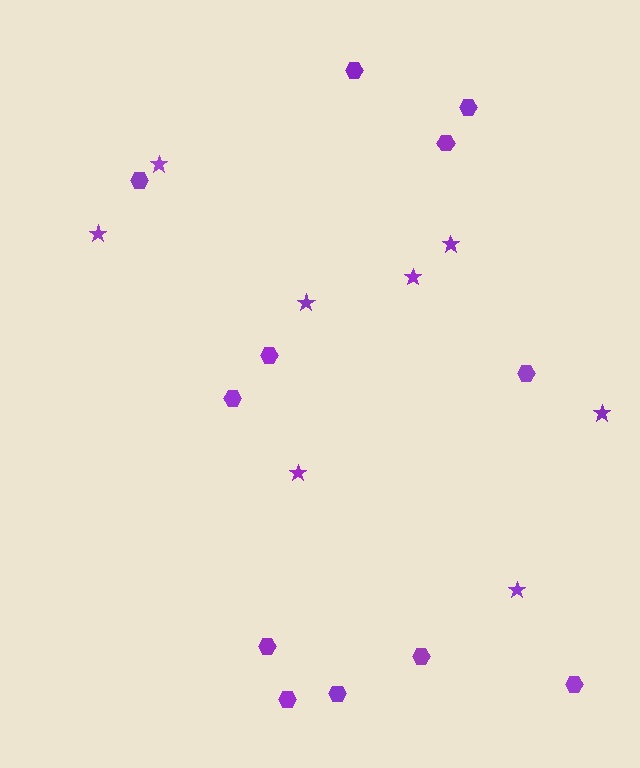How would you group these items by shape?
There are 2 groups: one group of hexagons (12) and one group of stars (8).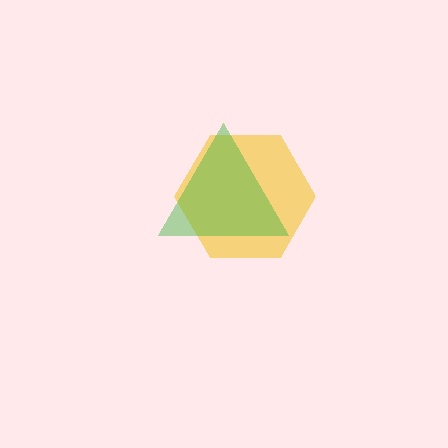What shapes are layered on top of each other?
The layered shapes are: a yellow hexagon, a green triangle.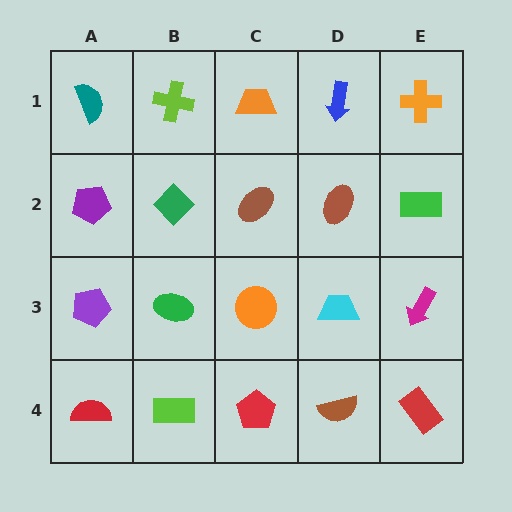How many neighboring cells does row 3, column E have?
3.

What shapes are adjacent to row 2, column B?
A lime cross (row 1, column B), a green ellipse (row 3, column B), a purple pentagon (row 2, column A), a brown ellipse (row 2, column C).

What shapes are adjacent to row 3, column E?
A green rectangle (row 2, column E), a red rectangle (row 4, column E), a cyan trapezoid (row 3, column D).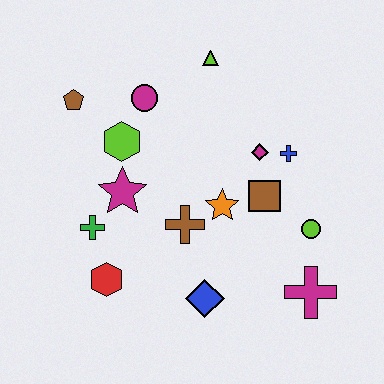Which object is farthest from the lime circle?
The brown pentagon is farthest from the lime circle.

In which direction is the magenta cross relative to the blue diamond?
The magenta cross is to the right of the blue diamond.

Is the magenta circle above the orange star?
Yes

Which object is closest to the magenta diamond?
The blue cross is closest to the magenta diamond.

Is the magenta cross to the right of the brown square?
Yes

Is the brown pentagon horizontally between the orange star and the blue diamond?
No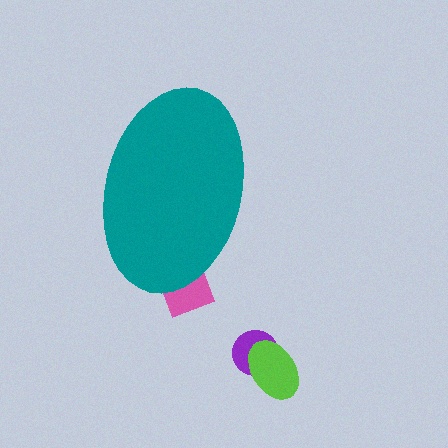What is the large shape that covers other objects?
A teal ellipse.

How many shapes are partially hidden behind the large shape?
1 shape is partially hidden.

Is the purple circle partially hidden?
No, the purple circle is fully visible.